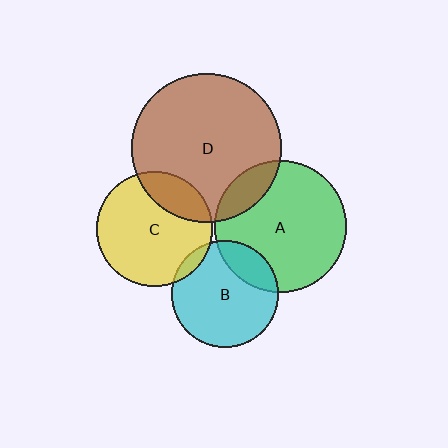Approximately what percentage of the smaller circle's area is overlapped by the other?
Approximately 5%.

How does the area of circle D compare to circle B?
Approximately 2.0 times.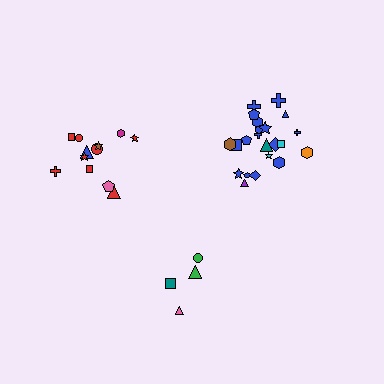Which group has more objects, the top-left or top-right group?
The top-right group.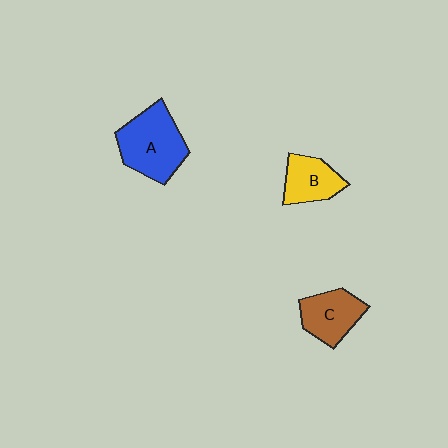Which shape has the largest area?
Shape A (blue).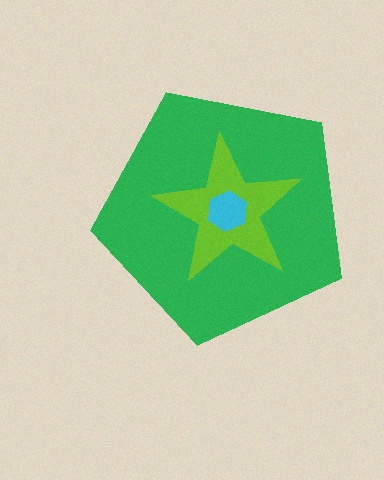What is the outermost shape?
The green pentagon.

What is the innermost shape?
The cyan hexagon.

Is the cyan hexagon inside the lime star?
Yes.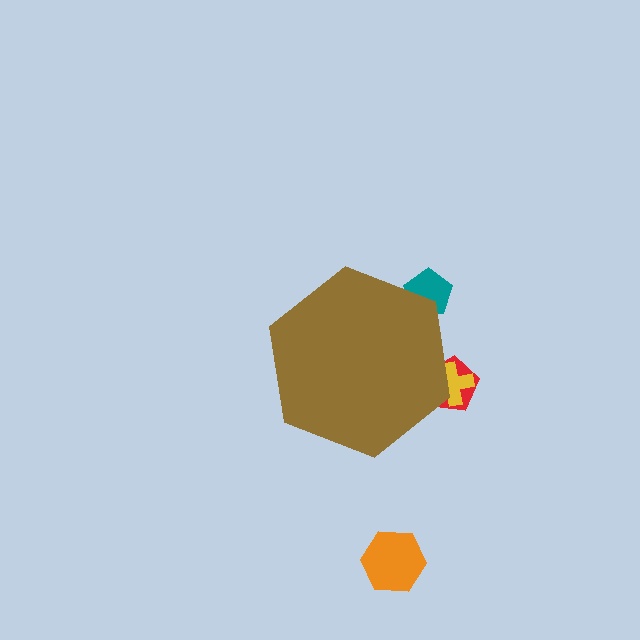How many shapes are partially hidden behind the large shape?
3 shapes are partially hidden.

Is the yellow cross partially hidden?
Yes, the yellow cross is partially hidden behind the brown hexagon.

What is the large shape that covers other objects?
A brown hexagon.